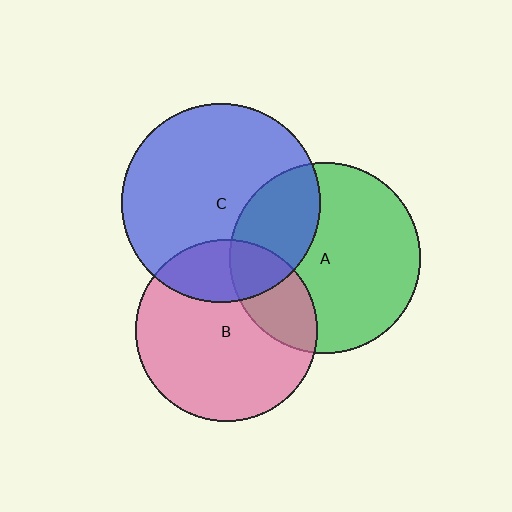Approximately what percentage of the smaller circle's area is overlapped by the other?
Approximately 30%.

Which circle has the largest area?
Circle C (blue).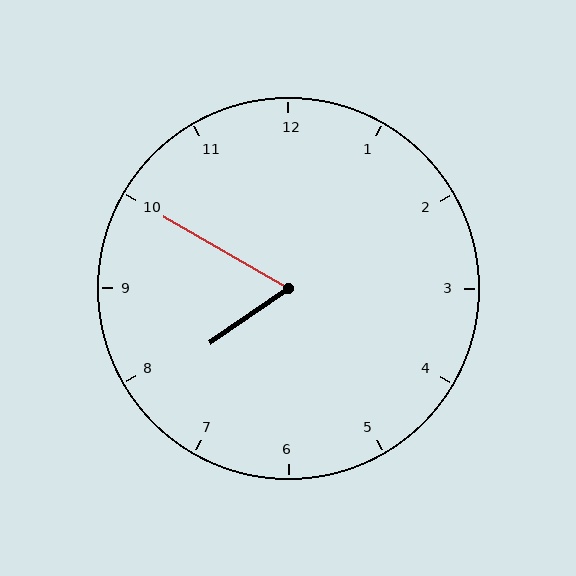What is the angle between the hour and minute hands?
Approximately 65 degrees.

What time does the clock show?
7:50.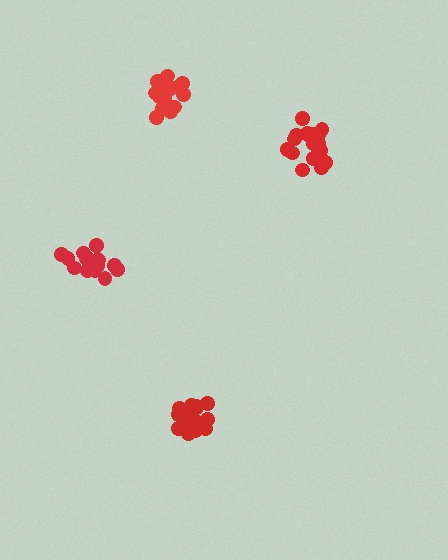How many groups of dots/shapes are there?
There are 4 groups.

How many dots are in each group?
Group 1: 18 dots, Group 2: 18 dots, Group 3: 17 dots, Group 4: 15 dots (68 total).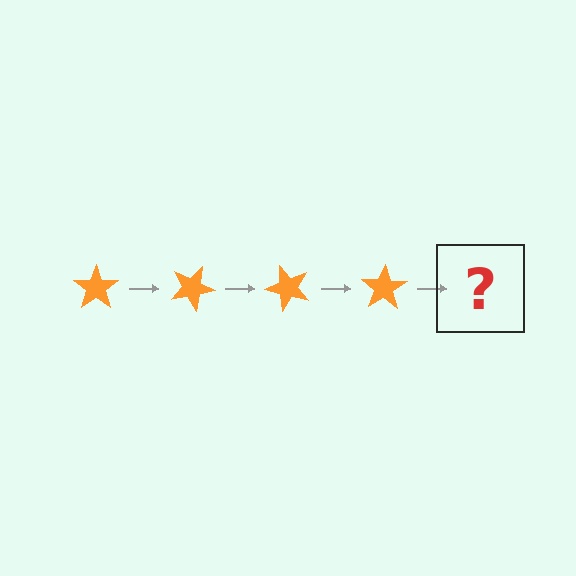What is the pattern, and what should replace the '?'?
The pattern is that the star rotates 25 degrees each step. The '?' should be an orange star rotated 100 degrees.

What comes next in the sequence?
The next element should be an orange star rotated 100 degrees.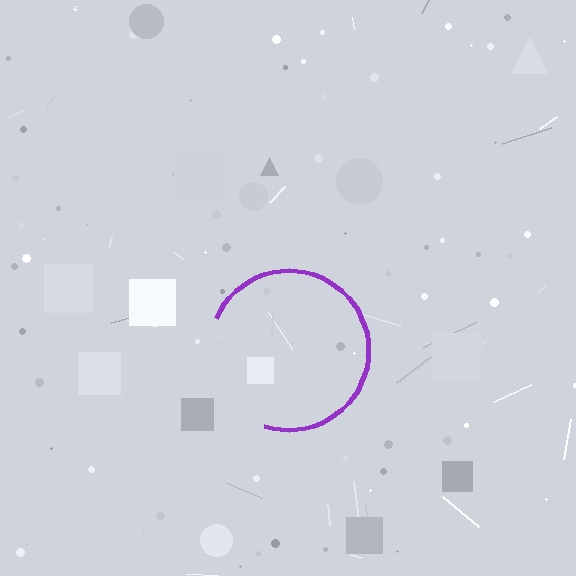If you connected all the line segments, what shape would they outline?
They would outline a circle.